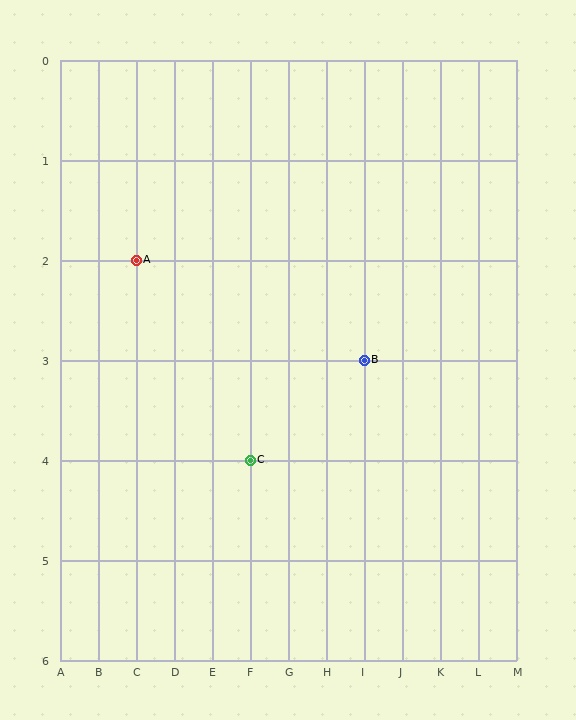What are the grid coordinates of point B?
Point B is at grid coordinates (I, 3).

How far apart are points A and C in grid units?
Points A and C are 3 columns and 2 rows apart (about 3.6 grid units diagonally).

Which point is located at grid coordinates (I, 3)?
Point B is at (I, 3).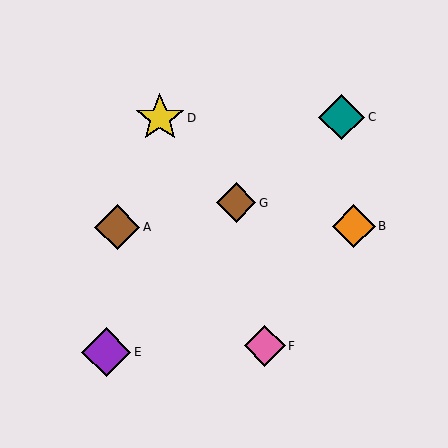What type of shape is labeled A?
Shape A is a brown diamond.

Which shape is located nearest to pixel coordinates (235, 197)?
The brown diamond (labeled G) at (236, 203) is nearest to that location.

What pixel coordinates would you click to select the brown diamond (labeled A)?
Click at (117, 227) to select the brown diamond A.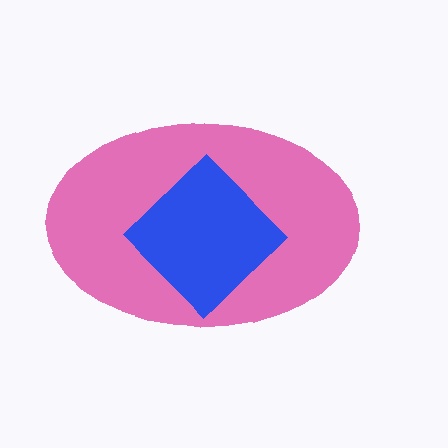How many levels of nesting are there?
2.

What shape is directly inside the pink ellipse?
The blue diamond.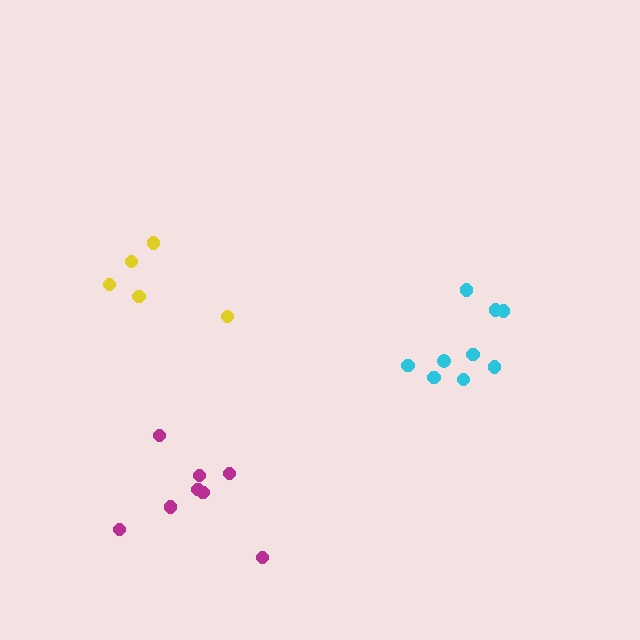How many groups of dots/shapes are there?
There are 3 groups.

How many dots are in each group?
Group 1: 5 dots, Group 2: 8 dots, Group 3: 9 dots (22 total).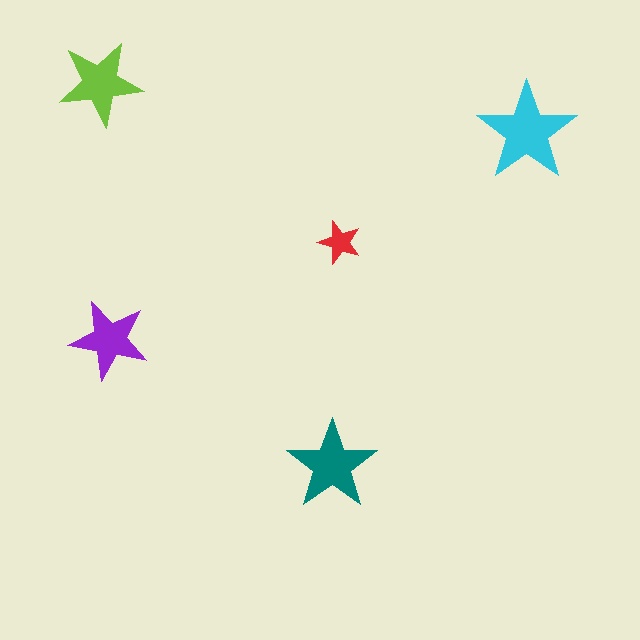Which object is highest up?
The lime star is topmost.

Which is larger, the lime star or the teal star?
The teal one.